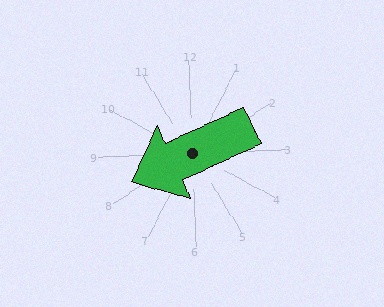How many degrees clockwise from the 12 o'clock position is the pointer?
Approximately 247 degrees.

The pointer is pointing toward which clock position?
Roughly 8 o'clock.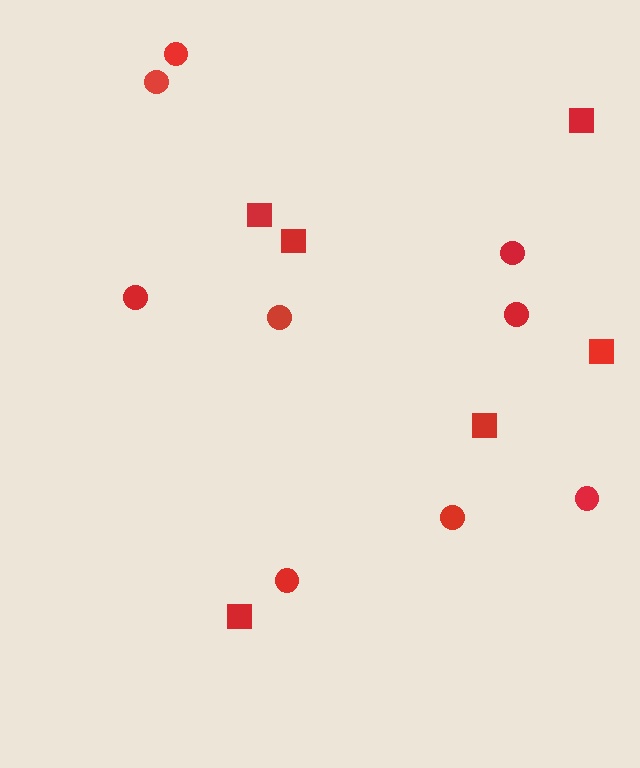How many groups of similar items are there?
There are 2 groups: one group of squares (6) and one group of circles (9).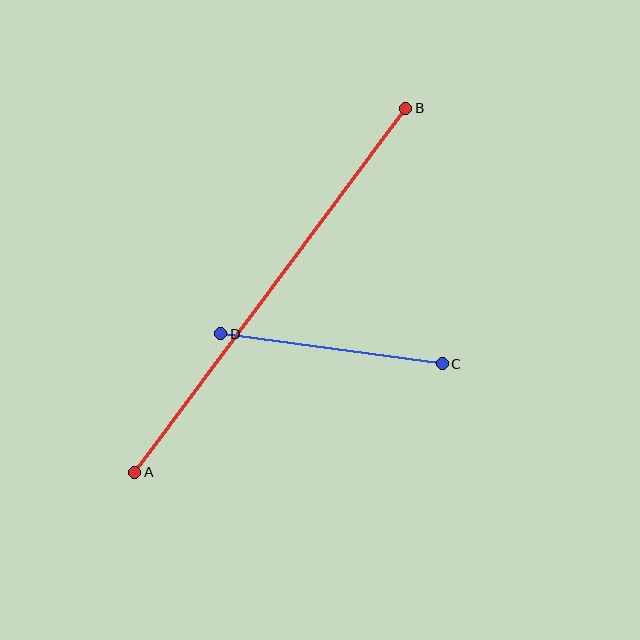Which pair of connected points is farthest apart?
Points A and B are farthest apart.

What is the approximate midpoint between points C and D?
The midpoint is at approximately (332, 349) pixels.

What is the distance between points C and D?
The distance is approximately 223 pixels.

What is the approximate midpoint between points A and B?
The midpoint is at approximately (270, 290) pixels.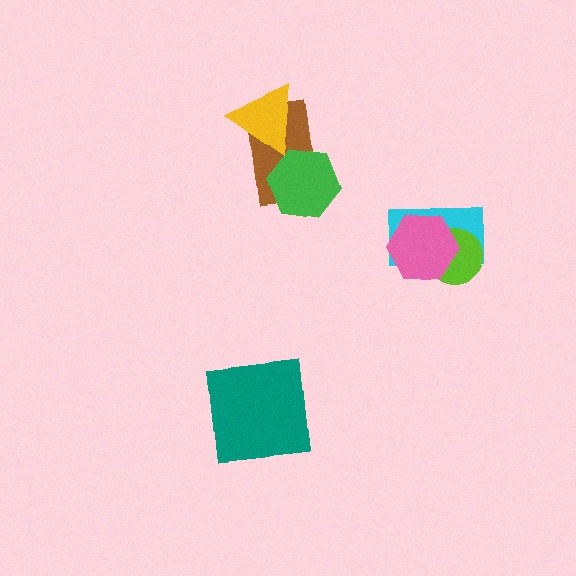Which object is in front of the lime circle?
The pink hexagon is in front of the lime circle.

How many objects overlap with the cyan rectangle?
2 objects overlap with the cyan rectangle.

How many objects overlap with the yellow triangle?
1 object overlaps with the yellow triangle.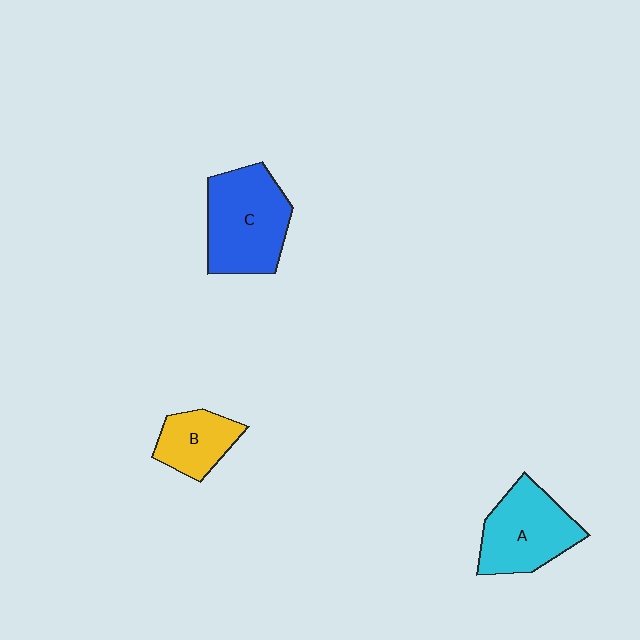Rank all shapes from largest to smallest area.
From largest to smallest: C (blue), A (cyan), B (yellow).